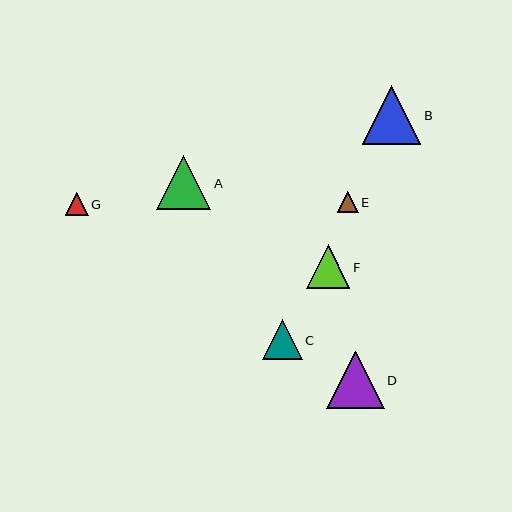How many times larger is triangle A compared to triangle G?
Triangle A is approximately 2.4 times the size of triangle G.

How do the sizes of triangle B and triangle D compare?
Triangle B and triangle D are approximately the same size.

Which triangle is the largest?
Triangle B is the largest with a size of approximately 59 pixels.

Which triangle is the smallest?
Triangle E is the smallest with a size of approximately 21 pixels.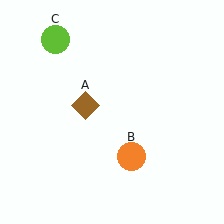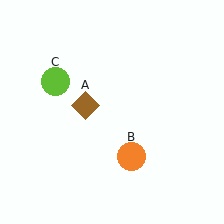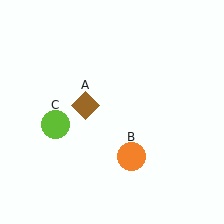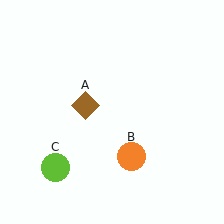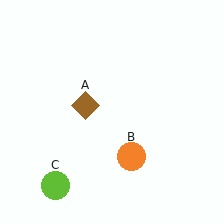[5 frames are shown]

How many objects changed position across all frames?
1 object changed position: lime circle (object C).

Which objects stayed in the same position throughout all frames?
Brown diamond (object A) and orange circle (object B) remained stationary.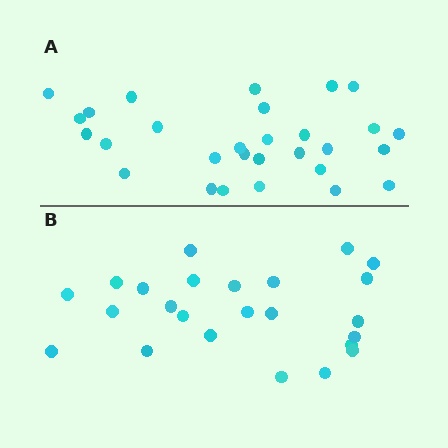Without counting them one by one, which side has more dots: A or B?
Region A (the top region) has more dots.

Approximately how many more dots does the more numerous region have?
Region A has about 5 more dots than region B.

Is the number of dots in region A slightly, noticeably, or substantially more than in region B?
Region A has only slightly more — the two regions are fairly close. The ratio is roughly 1.2 to 1.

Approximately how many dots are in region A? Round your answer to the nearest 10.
About 30 dots. (The exact count is 29, which rounds to 30.)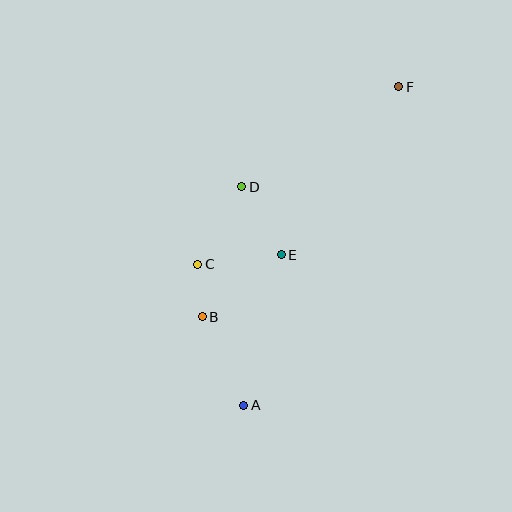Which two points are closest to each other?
Points B and C are closest to each other.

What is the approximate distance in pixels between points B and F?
The distance between B and F is approximately 302 pixels.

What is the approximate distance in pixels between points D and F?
The distance between D and F is approximately 186 pixels.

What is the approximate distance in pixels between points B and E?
The distance between B and E is approximately 100 pixels.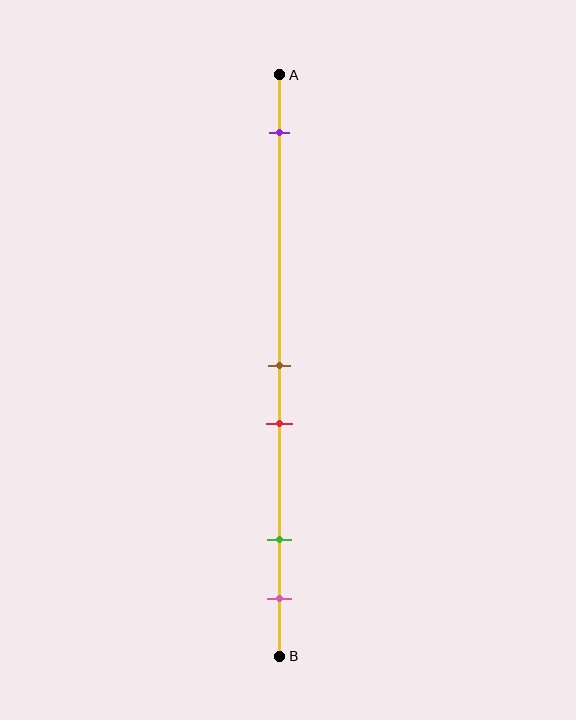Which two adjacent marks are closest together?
The brown and red marks are the closest adjacent pair.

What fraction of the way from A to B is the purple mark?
The purple mark is approximately 10% (0.1) of the way from A to B.